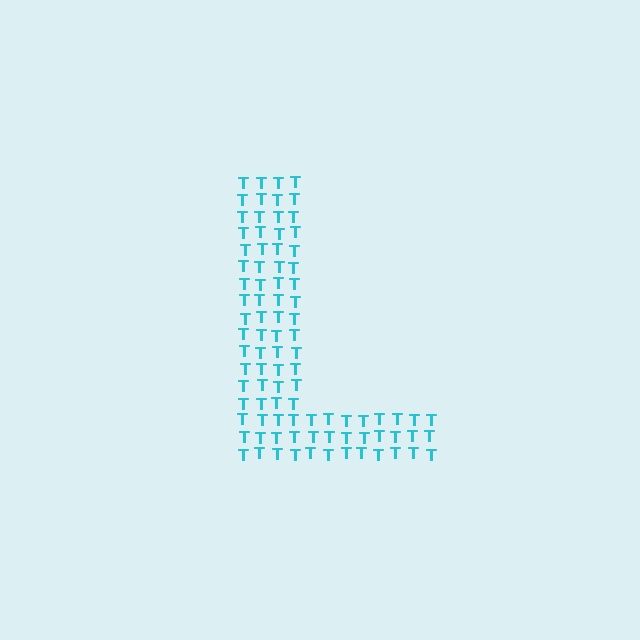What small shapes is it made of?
It is made of small letter T's.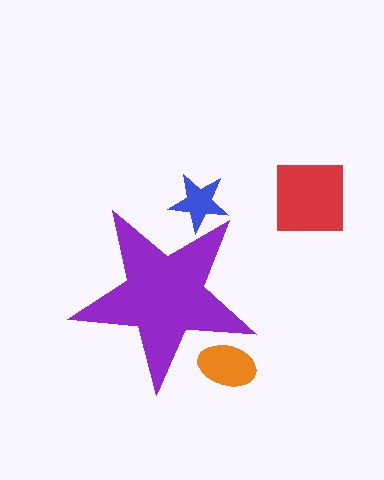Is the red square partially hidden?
No, the red square is fully visible.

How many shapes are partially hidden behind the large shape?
2 shapes are partially hidden.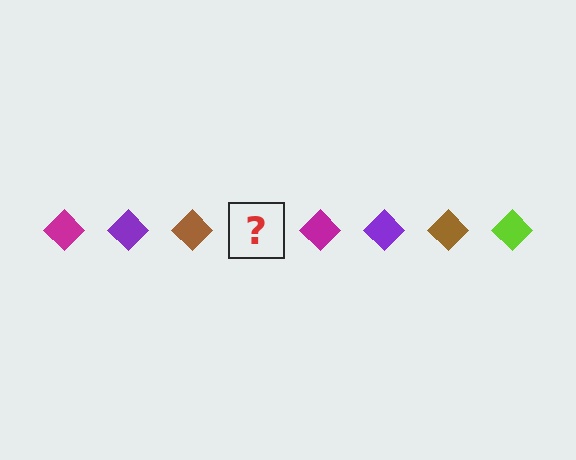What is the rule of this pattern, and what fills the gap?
The rule is that the pattern cycles through magenta, purple, brown, lime diamonds. The gap should be filled with a lime diamond.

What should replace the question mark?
The question mark should be replaced with a lime diamond.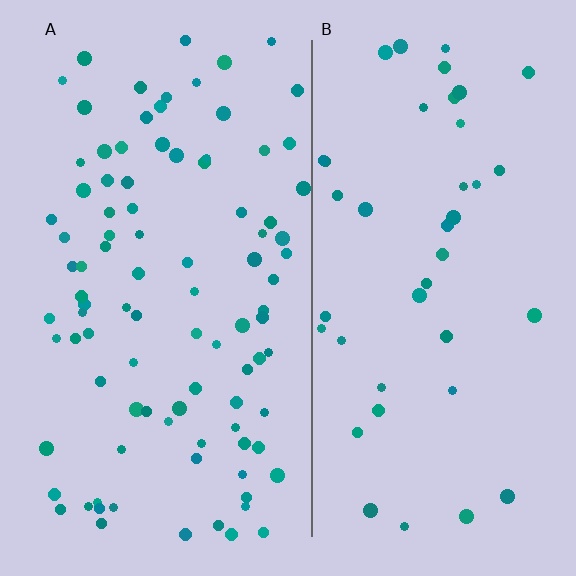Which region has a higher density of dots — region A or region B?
A (the left).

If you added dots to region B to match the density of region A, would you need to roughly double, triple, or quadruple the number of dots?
Approximately double.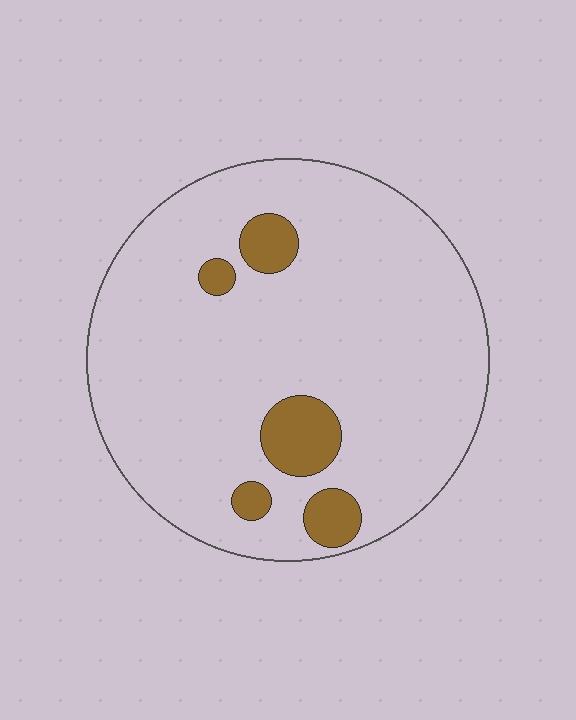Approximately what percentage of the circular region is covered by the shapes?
Approximately 10%.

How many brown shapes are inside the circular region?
5.